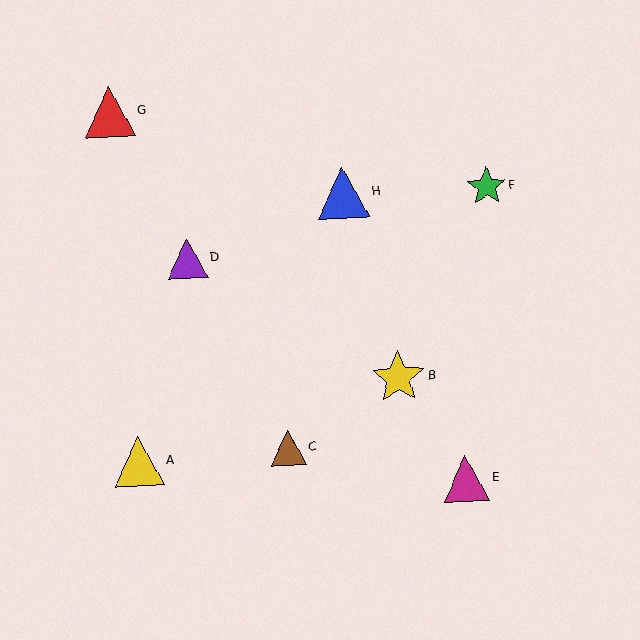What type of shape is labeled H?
Shape H is a blue triangle.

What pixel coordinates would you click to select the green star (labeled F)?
Click at (486, 186) to select the green star F.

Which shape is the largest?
The yellow star (labeled B) is the largest.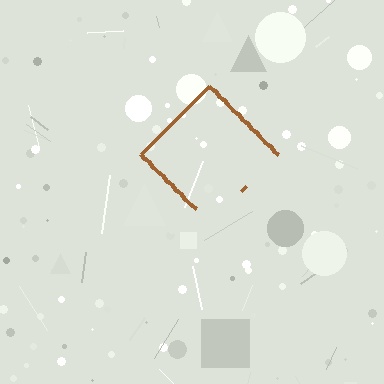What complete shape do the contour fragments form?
The contour fragments form a diamond.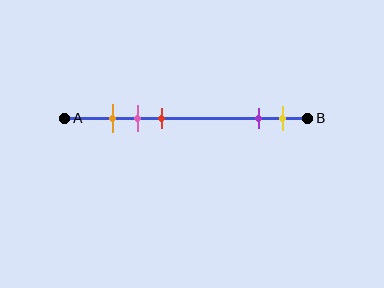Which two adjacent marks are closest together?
The orange and pink marks are the closest adjacent pair.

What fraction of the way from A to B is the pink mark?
The pink mark is approximately 30% (0.3) of the way from A to B.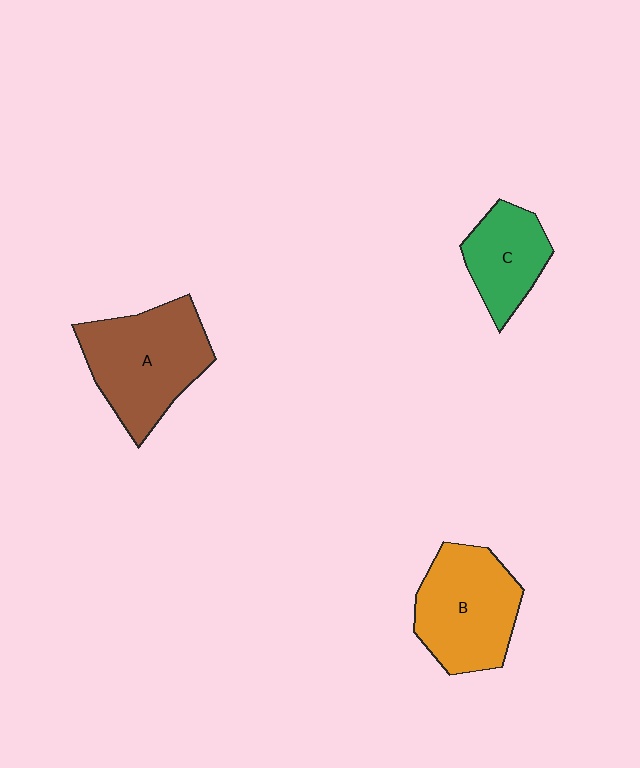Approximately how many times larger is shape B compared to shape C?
Approximately 1.5 times.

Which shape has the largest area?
Shape A (brown).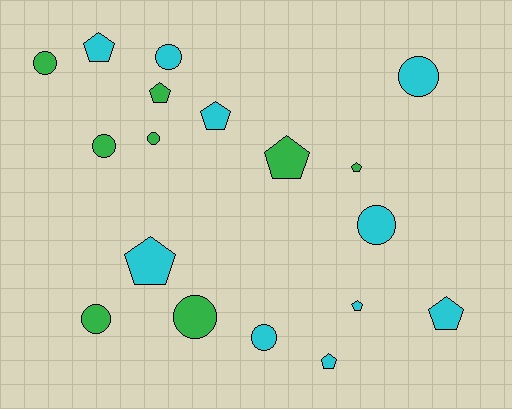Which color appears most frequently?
Cyan, with 10 objects.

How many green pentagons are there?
There are 3 green pentagons.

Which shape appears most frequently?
Pentagon, with 9 objects.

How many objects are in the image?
There are 18 objects.